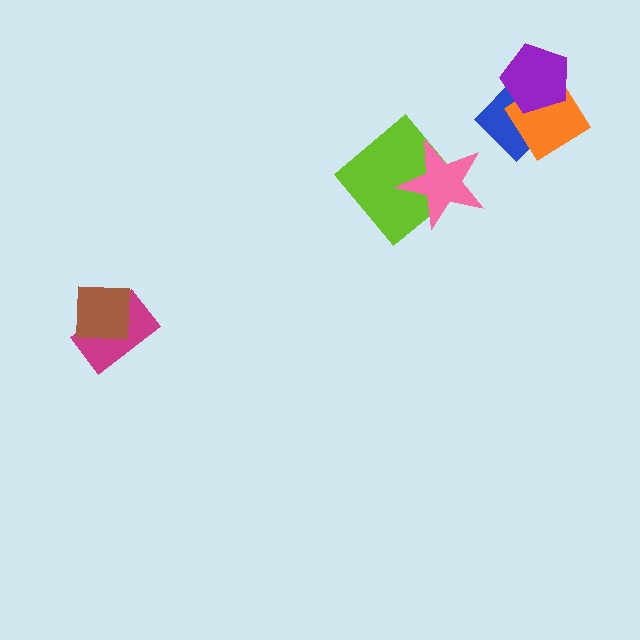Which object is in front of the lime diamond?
The pink star is in front of the lime diamond.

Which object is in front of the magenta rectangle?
The brown square is in front of the magenta rectangle.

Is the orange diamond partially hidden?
Yes, it is partially covered by another shape.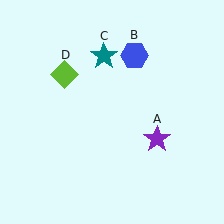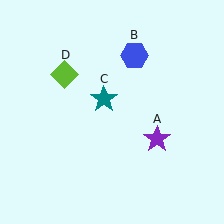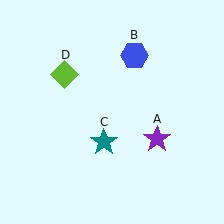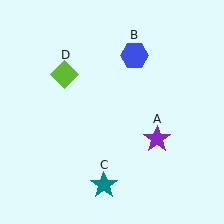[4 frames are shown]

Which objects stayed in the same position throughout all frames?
Purple star (object A) and blue hexagon (object B) and lime diamond (object D) remained stationary.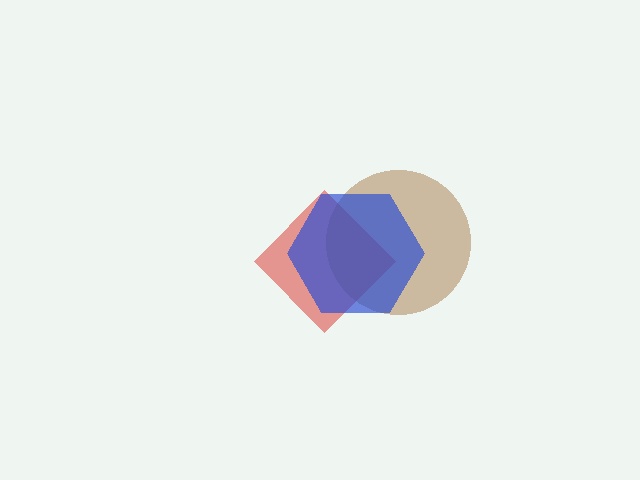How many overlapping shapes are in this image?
There are 3 overlapping shapes in the image.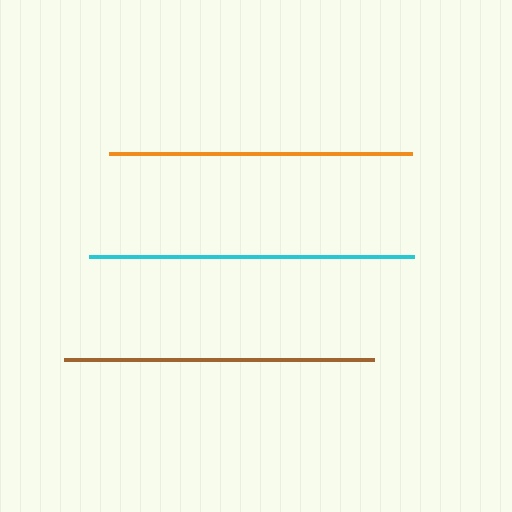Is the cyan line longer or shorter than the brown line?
The cyan line is longer than the brown line.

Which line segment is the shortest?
The orange line is the shortest at approximately 303 pixels.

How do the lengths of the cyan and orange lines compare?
The cyan and orange lines are approximately the same length.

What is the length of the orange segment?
The orange segment is approximately 303 pixels long.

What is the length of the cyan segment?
The cyan segment is approximately 325 pixels long.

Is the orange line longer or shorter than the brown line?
The brown line is longer than the orange line.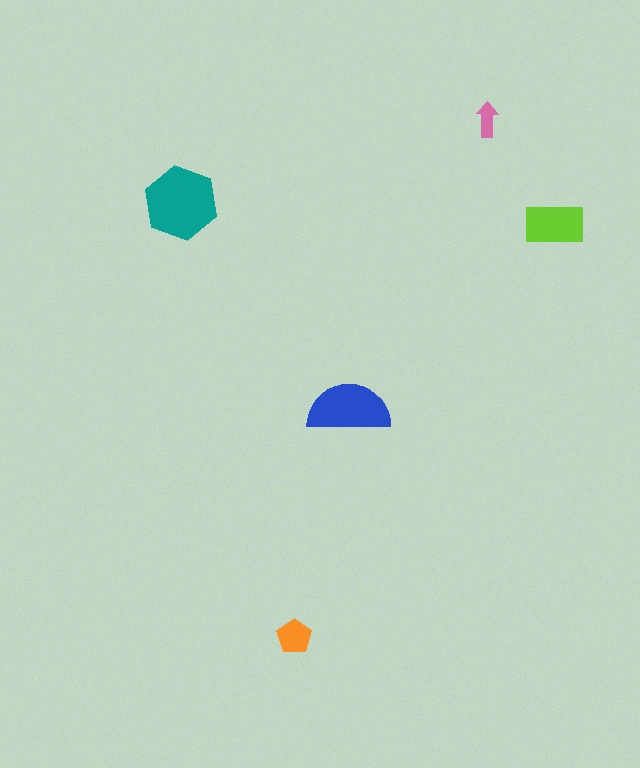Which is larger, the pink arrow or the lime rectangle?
The lime rectangle.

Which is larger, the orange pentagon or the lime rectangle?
The lime rectangle.